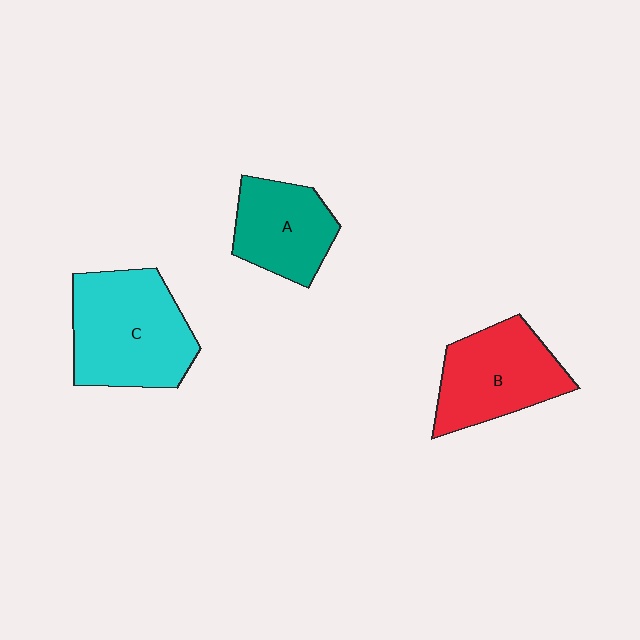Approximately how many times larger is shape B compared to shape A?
Approximately 1.2 times.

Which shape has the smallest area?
Shape A (teal).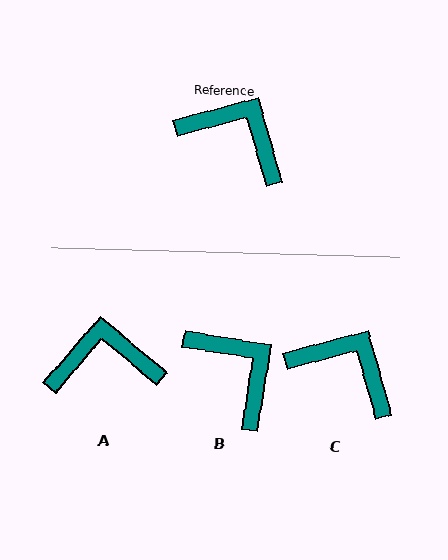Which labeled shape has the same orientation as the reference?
C.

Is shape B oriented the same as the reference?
No, it is off by about 25 degrees.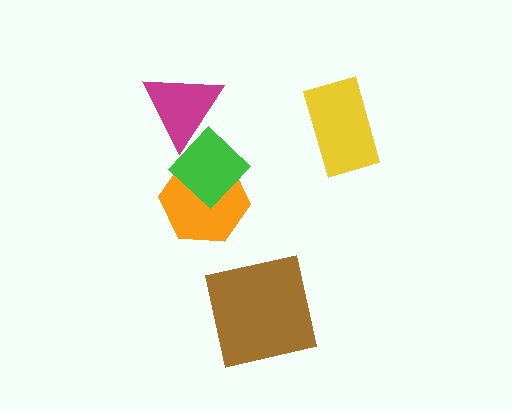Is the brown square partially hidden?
No, no other shape covers it.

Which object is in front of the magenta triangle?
The green diamond is in front of the magenta triangle.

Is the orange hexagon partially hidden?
Yes, it is partially covered by another shape.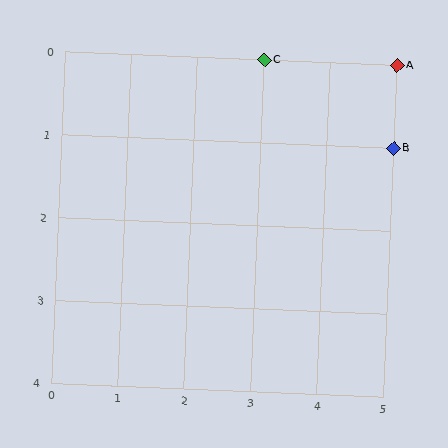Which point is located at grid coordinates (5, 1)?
Point B is at (5, 1).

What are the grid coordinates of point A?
Point A is at grid coordinates (5, 0).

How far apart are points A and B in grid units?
Points A and B are 1 row apart.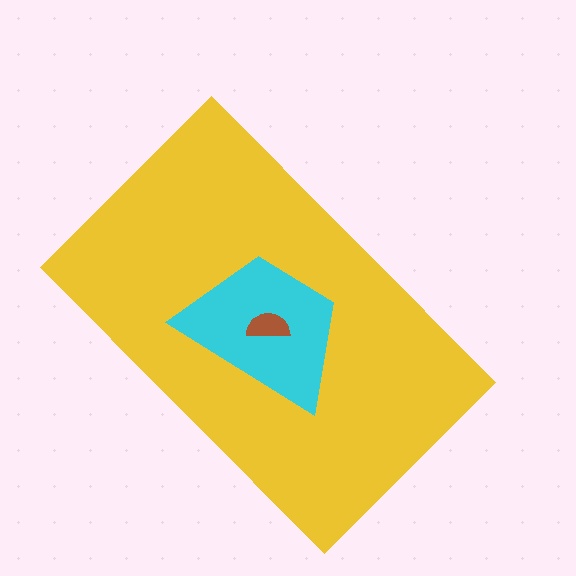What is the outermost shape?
The yellow rectangle.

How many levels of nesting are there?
3.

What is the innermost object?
The brown semicircle.